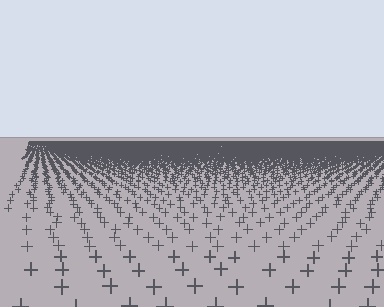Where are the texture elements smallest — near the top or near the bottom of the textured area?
Near the top.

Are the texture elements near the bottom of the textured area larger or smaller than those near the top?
Larger. Near the bottom, elements are closer to the viewer and appear at a bigger on-screen size.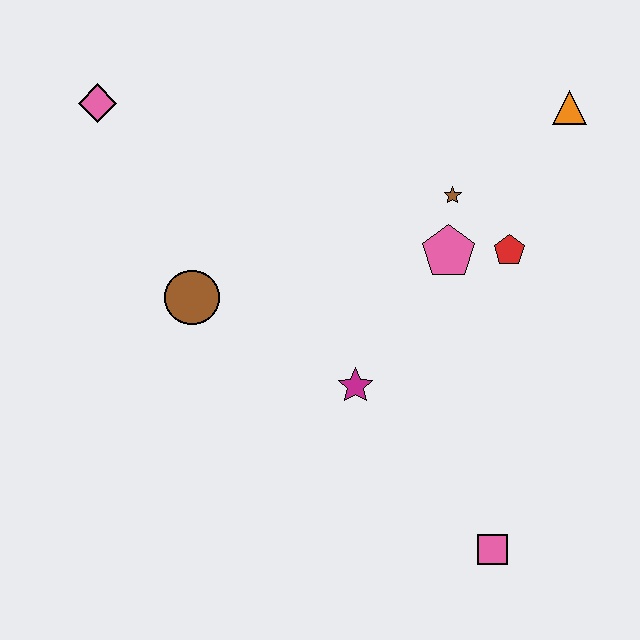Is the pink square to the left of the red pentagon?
Yes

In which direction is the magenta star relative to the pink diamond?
The magenta star is below the pink diamond.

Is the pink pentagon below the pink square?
No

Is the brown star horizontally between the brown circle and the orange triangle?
Yes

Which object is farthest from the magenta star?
The pink diamond is farthest from the magenta star.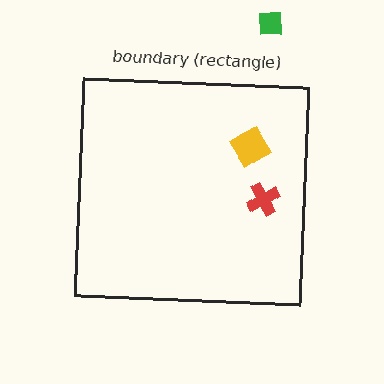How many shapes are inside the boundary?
2 inside, 1 outside.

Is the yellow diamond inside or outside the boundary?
Inside.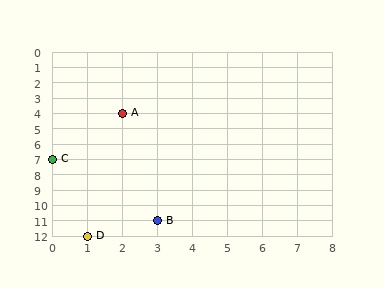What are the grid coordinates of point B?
Point B is at grid coordinates (3, 11).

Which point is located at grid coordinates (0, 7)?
Point C is at (0, 7).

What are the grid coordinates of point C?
Point C is at grid coordinates (0, 7).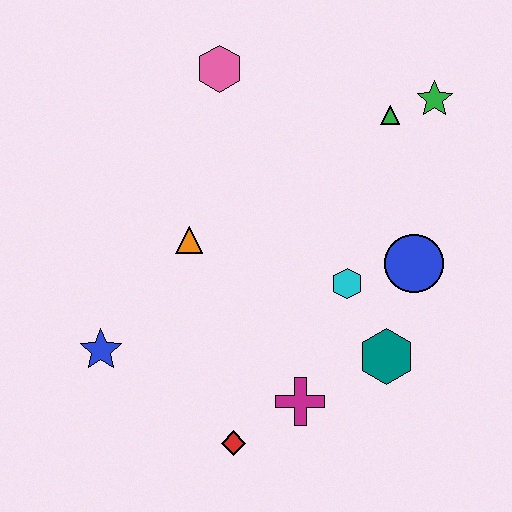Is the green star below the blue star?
No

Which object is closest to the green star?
The green triangle is closest to the green star.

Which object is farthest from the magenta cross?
The pink hexagon is farthest from the magenta cross.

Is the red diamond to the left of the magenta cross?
Yes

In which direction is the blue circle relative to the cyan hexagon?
The blue circle is to the right of the cyan hexagon.